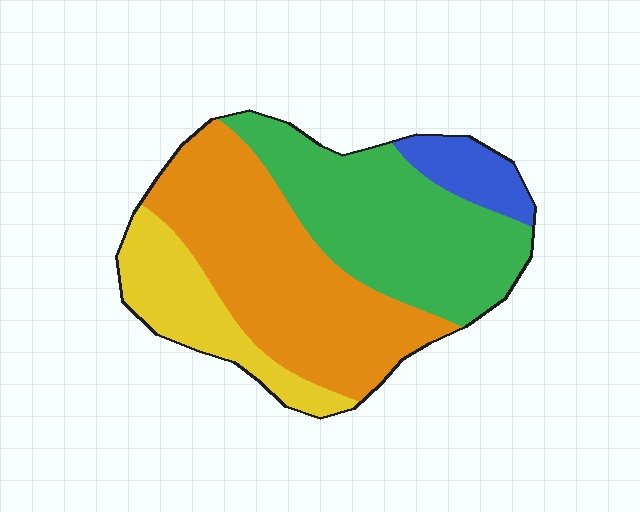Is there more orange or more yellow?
Orange.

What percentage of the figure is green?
Green takes up about one third (1/3) of the figure.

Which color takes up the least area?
Blue, at roughly 10%.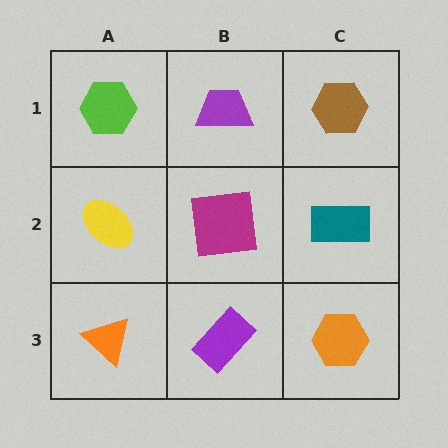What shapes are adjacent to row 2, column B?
A purple trapezoid (row 1, column B), a purple rectangle (row 3, column B), a yellow ellipse (row 2, column A), a teal rectangle (row 2, column C).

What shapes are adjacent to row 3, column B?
A magenta square (row 2, column B), an orange triangle (row 3, column A), an orange hexagon (row 3, column C).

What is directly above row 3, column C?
A teal rectangle.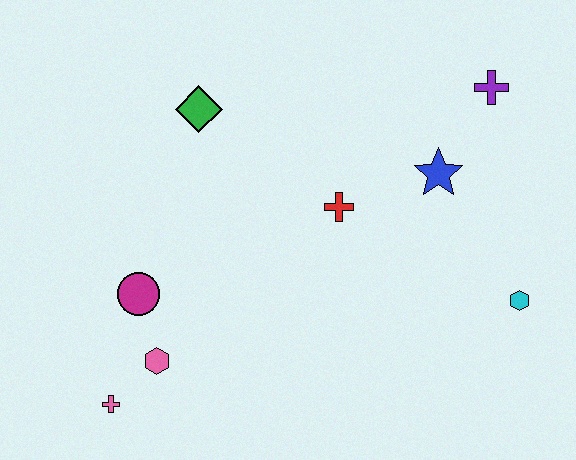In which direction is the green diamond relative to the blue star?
The green diamond is to the left of the blue star.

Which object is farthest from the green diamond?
The cyan hexagon is farthest from the green diamond.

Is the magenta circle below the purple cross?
Yes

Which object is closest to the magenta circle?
The pink hexagon is closest to the magenta circle.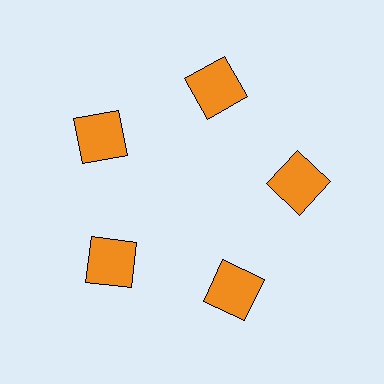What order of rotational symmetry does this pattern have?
This pattern has 5-fold rotational symmetry.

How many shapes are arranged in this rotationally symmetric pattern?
There are 5 shapes, arranged in 5 groups of 1.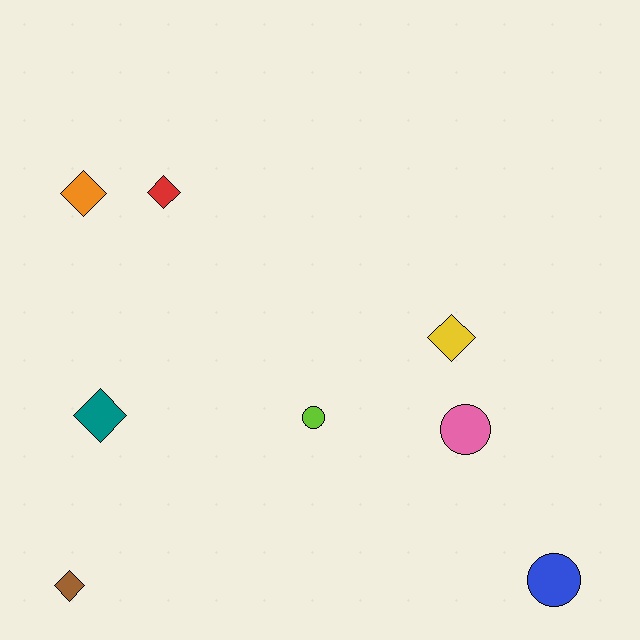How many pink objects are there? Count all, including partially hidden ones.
There is 1 pink object.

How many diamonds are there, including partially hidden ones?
There are 5 diamonds.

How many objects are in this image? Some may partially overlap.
There are 8 objects.